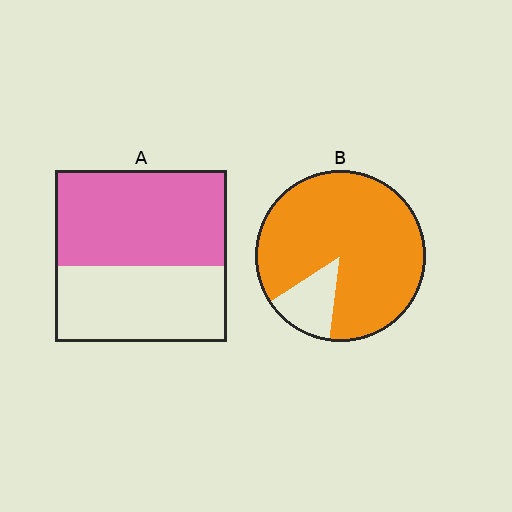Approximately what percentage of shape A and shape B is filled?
A is approximately 55% and B is approximately 85%.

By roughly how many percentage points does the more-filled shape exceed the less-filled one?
By roughly 30 percentage points (B over A).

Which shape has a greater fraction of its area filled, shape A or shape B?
Shape B.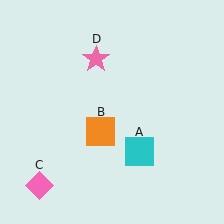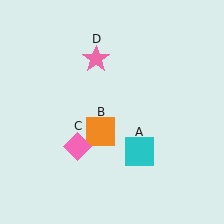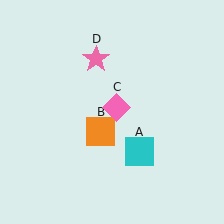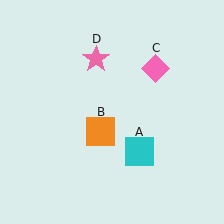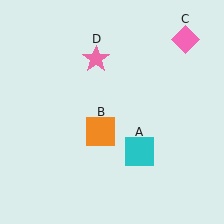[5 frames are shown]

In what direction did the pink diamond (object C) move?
The pink diamond (object C) moved up and to the right.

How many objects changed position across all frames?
1 object changed position: pink diamond (object C).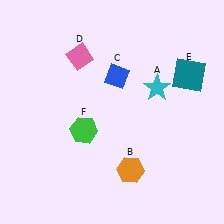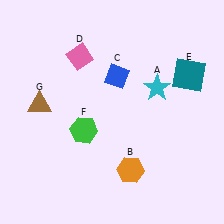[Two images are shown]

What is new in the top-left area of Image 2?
A brown triangle (G) was added in the top-left area of Image 2.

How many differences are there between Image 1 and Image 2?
There is 1 difference between the two images.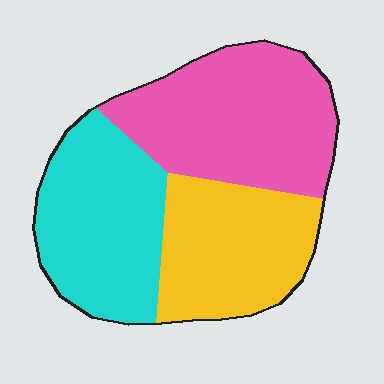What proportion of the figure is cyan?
Cyan covers around 35% of the figure.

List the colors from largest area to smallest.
From largest to smallest: pink, cyan, yellow.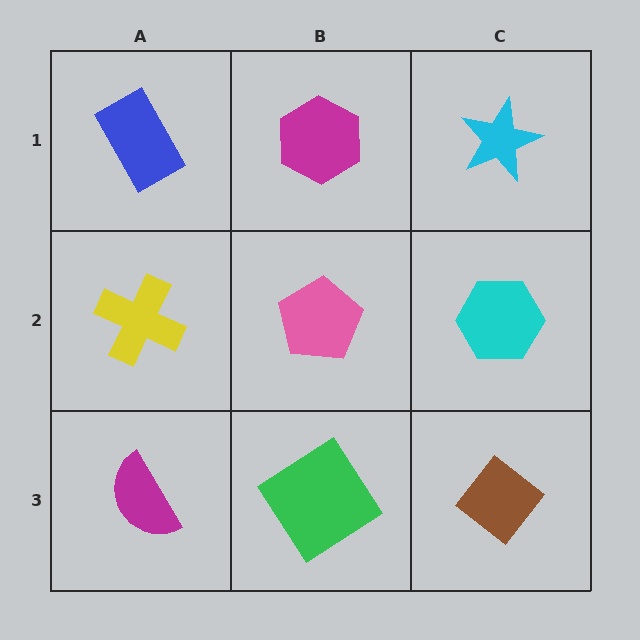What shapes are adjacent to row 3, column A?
A yellow cross (row 2, column A), a green diamond (row 3, column B).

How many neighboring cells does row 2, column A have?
3.